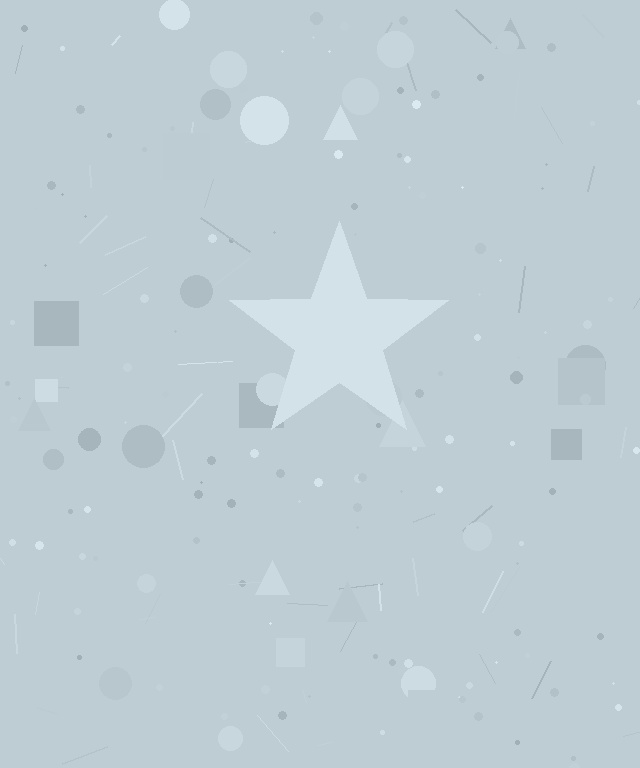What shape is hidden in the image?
A star is hidden in the image.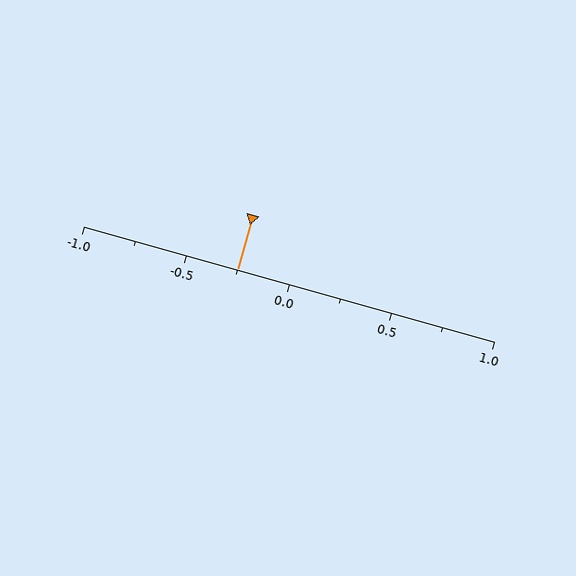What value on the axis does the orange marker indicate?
The marker indicates approximately -0.25.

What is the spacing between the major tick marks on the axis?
The major ticks are spaced 0.5 apart.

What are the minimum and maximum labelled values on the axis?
The axis runs from -1.0 to 1.0.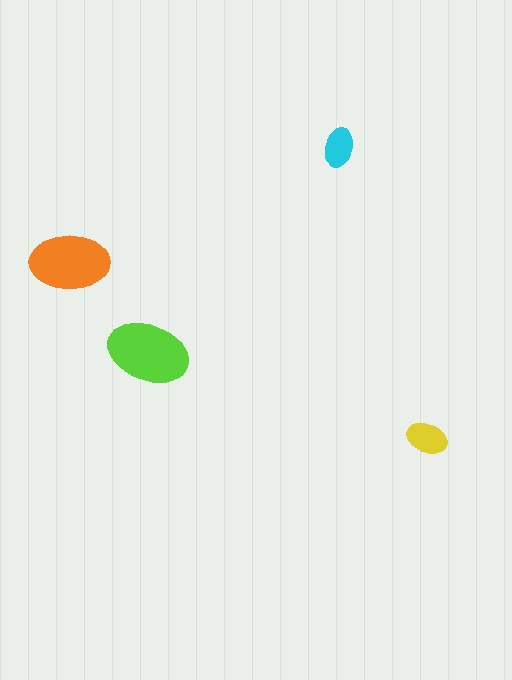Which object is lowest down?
The yellow ellipse is bottommost.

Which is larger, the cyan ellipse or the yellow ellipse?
The yellow one.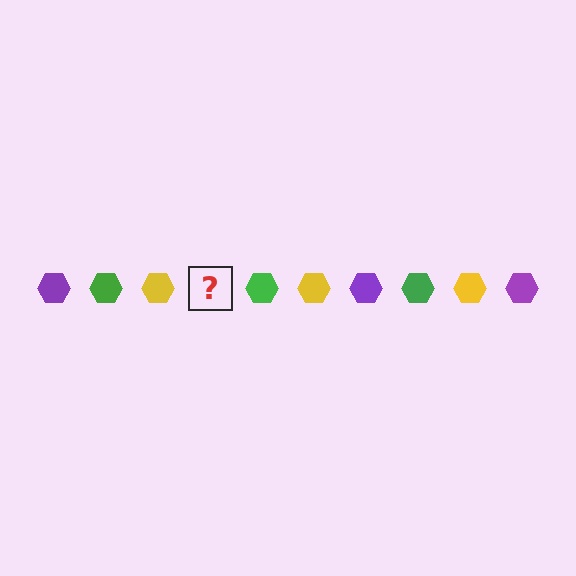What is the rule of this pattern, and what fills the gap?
The rule is that the pattern cycles through purple, green, yellow hexagons. The gap should be filled with a purple hexagon.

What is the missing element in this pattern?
The missing element is a purple hexagon.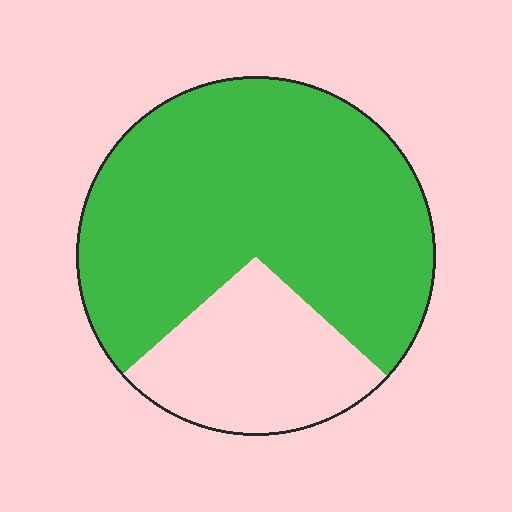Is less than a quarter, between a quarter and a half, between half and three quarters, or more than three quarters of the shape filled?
Between half and three quarters.